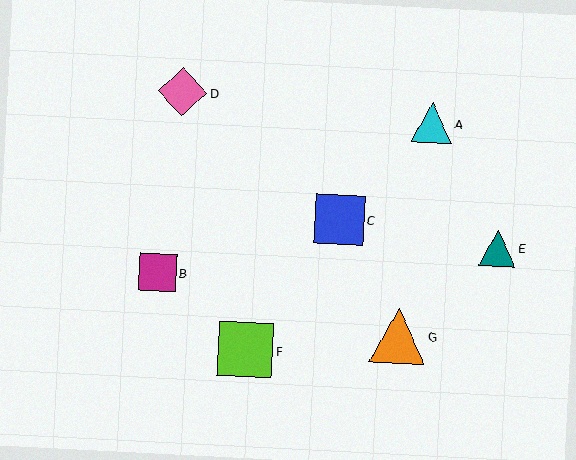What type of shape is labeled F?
Shape F is a lime square.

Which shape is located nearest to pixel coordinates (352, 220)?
The blue square (labeled C) at (339, 220) is nearest to that location.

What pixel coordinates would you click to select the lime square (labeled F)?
Click at (246, 350) to select the lime square F.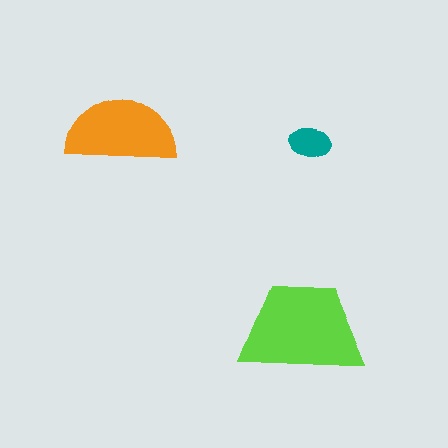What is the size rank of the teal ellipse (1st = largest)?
3rd.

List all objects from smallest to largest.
The teal ellipse, the orange semicircle, the lime trapezoid.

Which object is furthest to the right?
The teal ellipse is rightmost.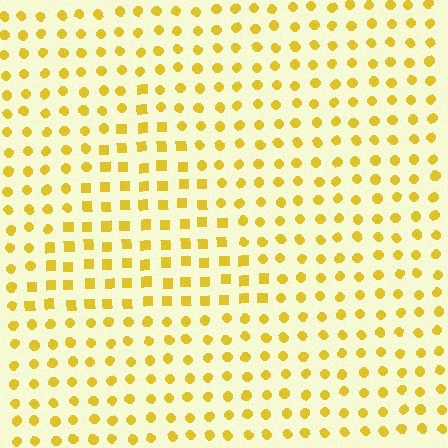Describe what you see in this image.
The image is filled with small yellow elements arranged in a uniform grid. A triangle-shaped region contains squares, while the surrounding area contains circles. The boundary is defined purely by the change in element shape.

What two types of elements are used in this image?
The image uses squares inside the triangle region and circles outside it.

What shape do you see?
I see a triangle.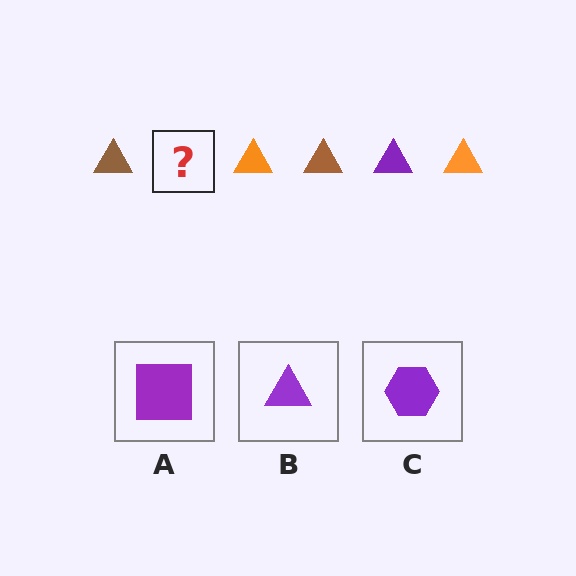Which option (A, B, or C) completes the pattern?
B.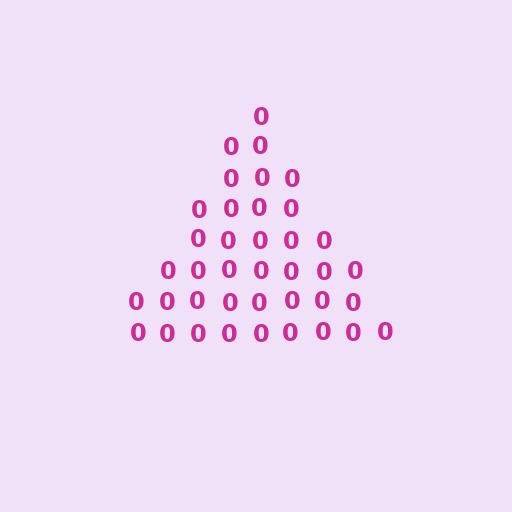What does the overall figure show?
The overall figure shows a triangle.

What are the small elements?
The small elements are digit 0's.